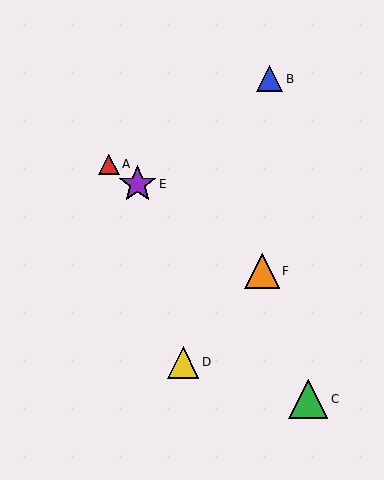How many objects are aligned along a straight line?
3 objects (A, E, F) are aligned along a straight line.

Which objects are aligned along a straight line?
Objects A, E, F are aligned along a straight line.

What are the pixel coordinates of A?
Object A is at (109, 164).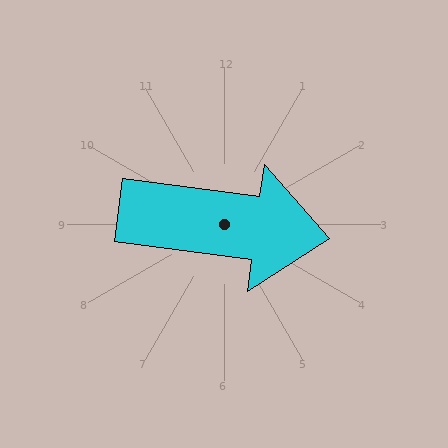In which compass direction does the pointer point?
East.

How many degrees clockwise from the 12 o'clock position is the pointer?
Approximately 98 degrees.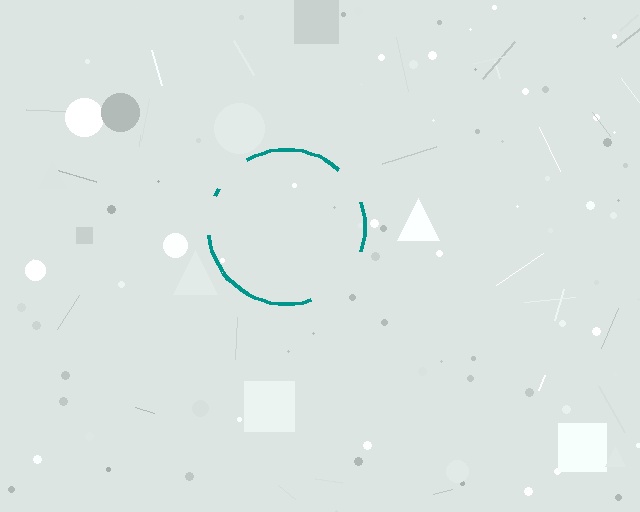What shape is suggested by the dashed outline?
The dashed outline suggests a circle.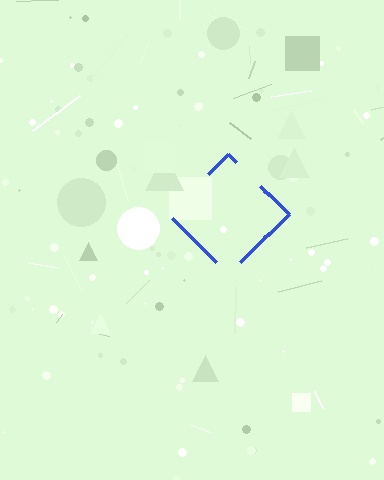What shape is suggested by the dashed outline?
The dashed outline suggests a diamond.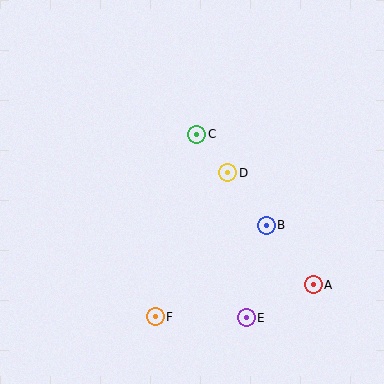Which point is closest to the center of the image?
Point D at (228, 173) is closest to the center.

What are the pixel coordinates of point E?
Point E is at (246, 318).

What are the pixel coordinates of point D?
Point D is at (228, 173).